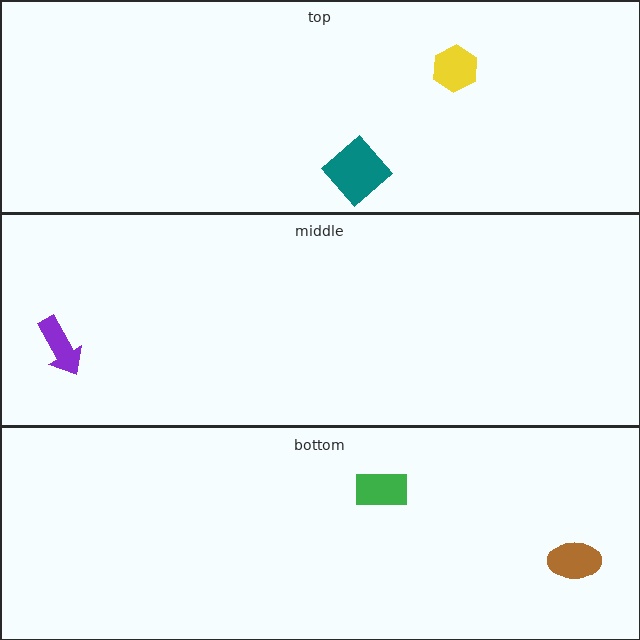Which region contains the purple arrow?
The middle region.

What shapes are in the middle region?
The purple arrow.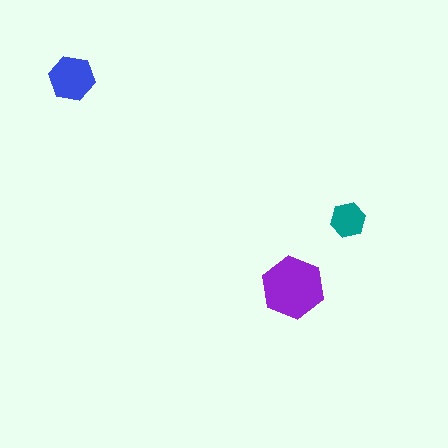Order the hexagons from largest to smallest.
the purple one, the blue one, the teal one.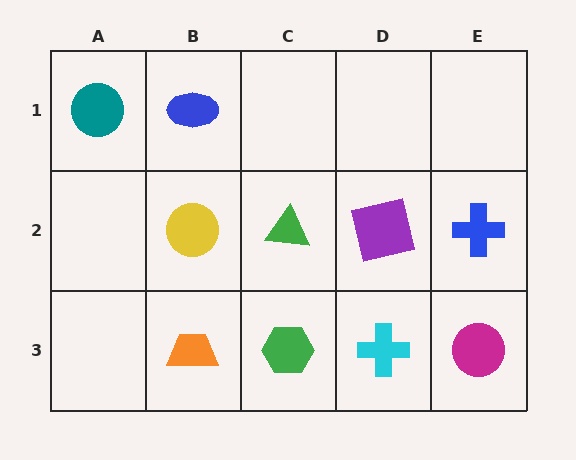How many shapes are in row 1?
2 shapes.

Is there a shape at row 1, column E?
No, that cell is empty.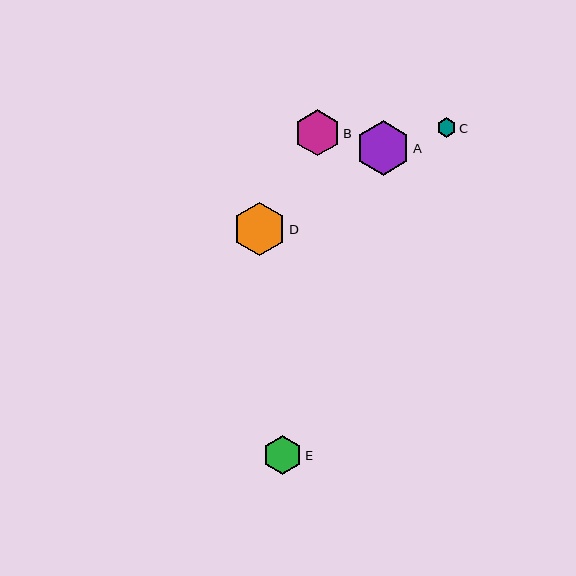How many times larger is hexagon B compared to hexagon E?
Hexagon B is approximately 1.2 times the size of hexagon E.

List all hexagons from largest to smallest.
From largest to smallest: A, D, B, E, C.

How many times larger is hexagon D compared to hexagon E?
Hexagon D is approximately 1.4 times the size of hexagon E.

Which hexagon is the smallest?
Hexagon C is the smallest with a size of approximately 19 pixels.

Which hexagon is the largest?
Hexagon A is the largest with a size of approximately 55 pixels.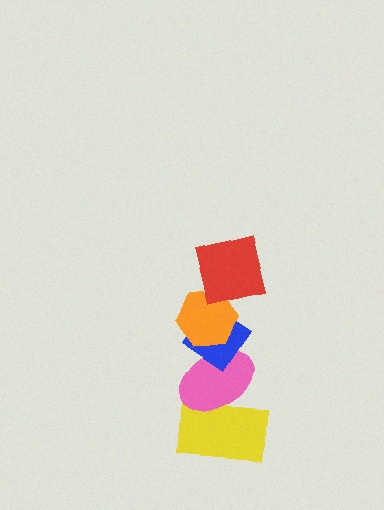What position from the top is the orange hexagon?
The orange hexagon is 2nd from the top.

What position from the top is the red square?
The red square is 1st from the top.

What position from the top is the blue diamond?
The blue diamond is 3rd from the top.